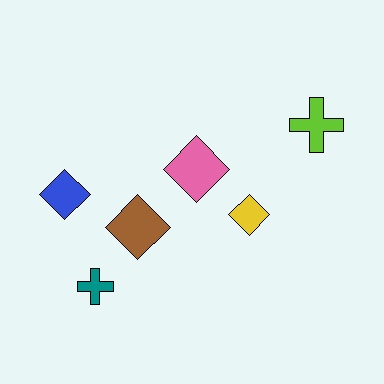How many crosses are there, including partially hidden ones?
There are 2 crosses.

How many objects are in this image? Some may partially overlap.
There are 6 objects.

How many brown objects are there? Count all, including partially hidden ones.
There is 1 brown object.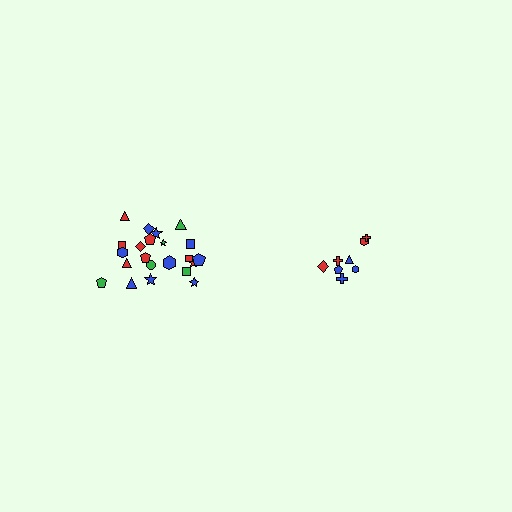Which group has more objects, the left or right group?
The left group.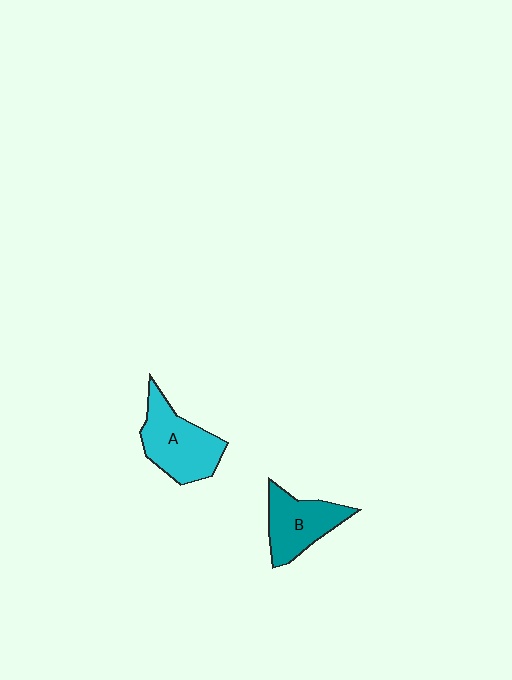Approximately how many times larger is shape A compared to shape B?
Approximately 1.2 times.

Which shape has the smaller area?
Shape B (teal).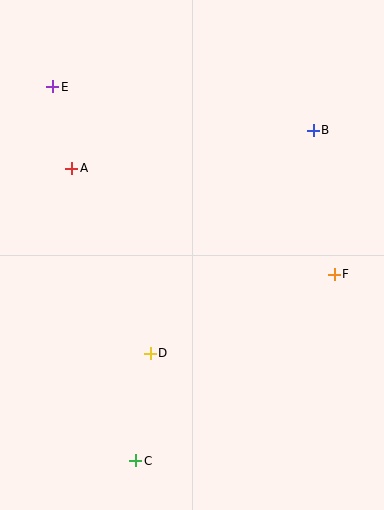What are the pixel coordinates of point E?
Point E is at (53, 87).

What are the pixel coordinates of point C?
Point C is at (136, 461).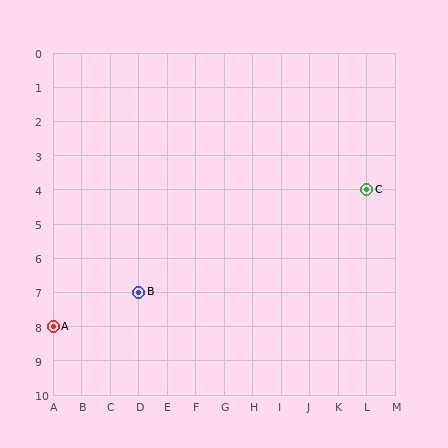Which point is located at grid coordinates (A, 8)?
Point A is at (A, 8).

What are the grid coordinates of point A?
Point A is at grid coordinates (A, 8).